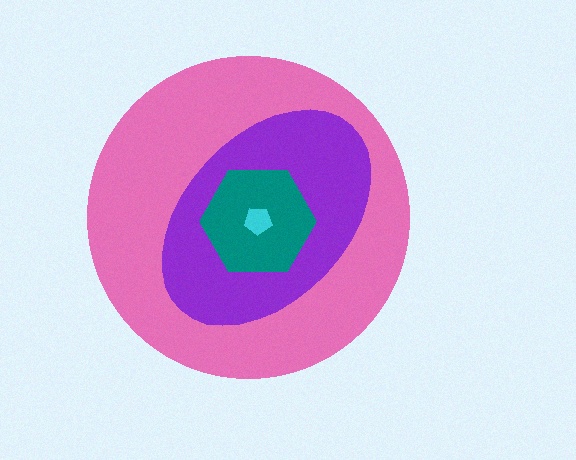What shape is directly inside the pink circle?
The purple ellipse.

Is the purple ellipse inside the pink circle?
Yes.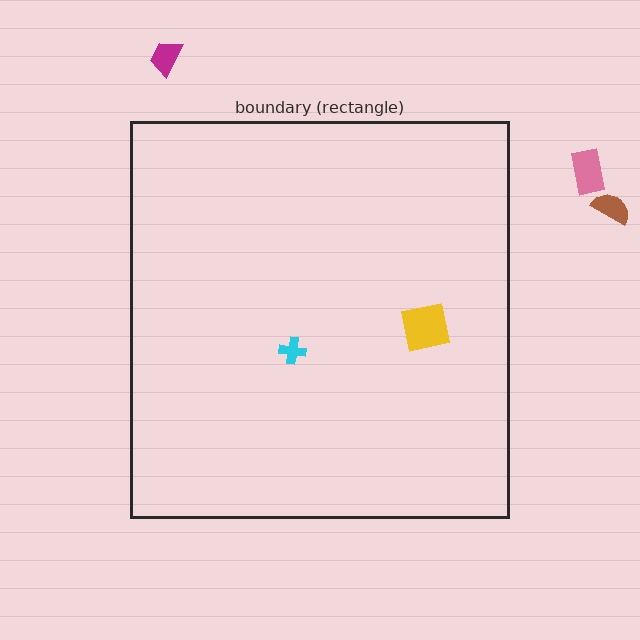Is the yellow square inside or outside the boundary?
Inside.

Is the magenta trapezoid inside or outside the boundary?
Outside.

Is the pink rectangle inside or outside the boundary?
Outside.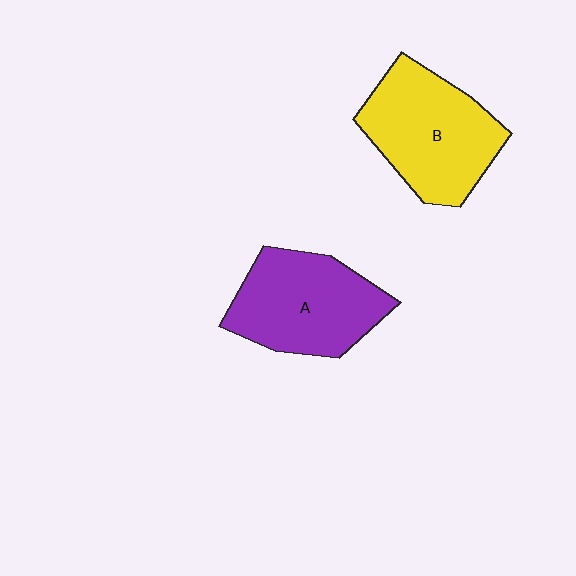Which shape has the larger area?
Shape B (yellow).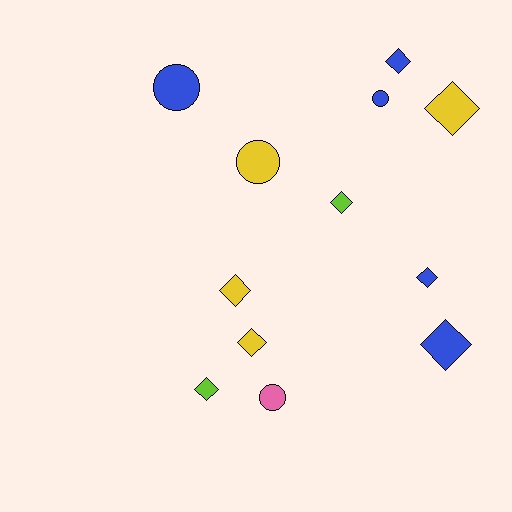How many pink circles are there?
There is 1 pink circle.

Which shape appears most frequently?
Diamond, with 8 objects.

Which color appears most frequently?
Blue, with 5 objects.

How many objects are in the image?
There are 12 objects.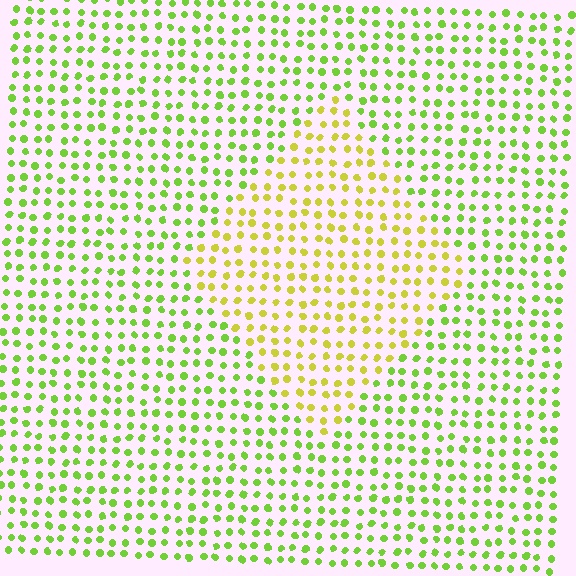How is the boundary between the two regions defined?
The boundary is defined purely by a slight shift in hue (about 35 degrees). Spacing, size, and orientation are identical on both sides.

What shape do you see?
I see a diamond.